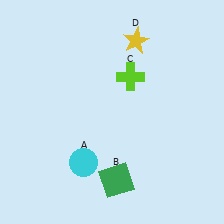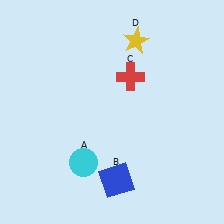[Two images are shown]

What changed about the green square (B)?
In Image 1, B is green. In Image 2, it changed to blue.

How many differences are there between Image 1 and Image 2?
There are 2 differences between the two images.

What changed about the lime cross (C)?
In Image 1, C is lime. In Image 2, it changed to red.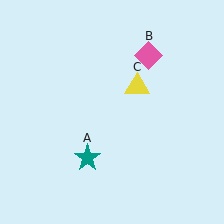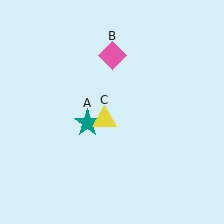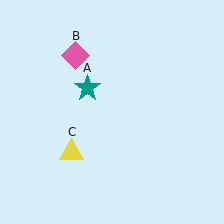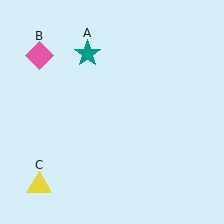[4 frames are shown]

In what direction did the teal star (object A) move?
The teal star (object A) moved up.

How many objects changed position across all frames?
3 objects changed position: teal star (object A), pink diamond (object B), yellow triangle (object C).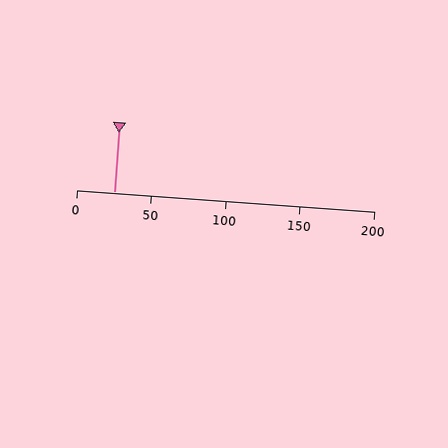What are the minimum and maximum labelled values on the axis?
The axis runs from 0 to 200.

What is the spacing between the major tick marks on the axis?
The major ticks are spaced 50 apart.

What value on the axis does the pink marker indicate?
The marker indicates approximately 25.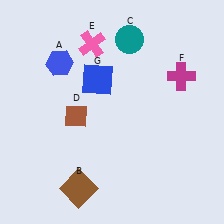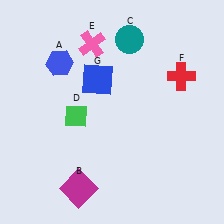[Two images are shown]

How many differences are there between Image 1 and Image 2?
There are 3 differences between the two images.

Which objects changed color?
B changed from brown to magenta. D changed from brown to green. F changed from magenta to red.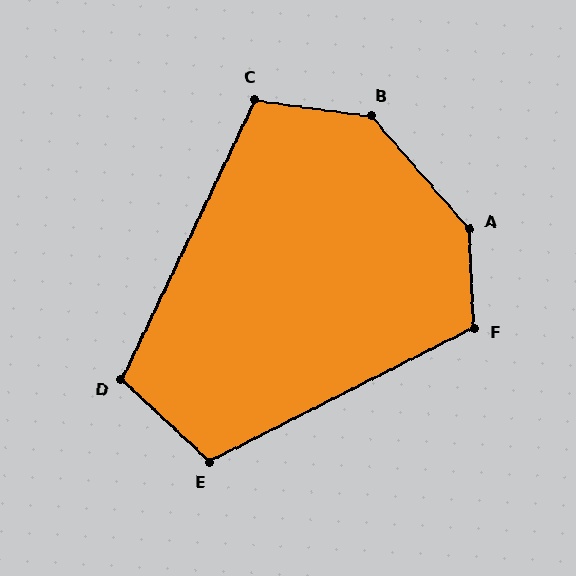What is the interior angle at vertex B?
Approximately 139 degrees (obtuse).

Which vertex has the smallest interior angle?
D, at approximately 107 degrees.